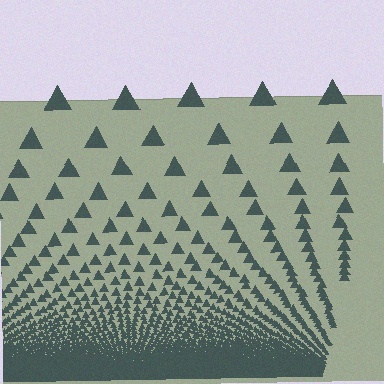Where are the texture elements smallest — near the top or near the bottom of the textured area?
Near the bottom.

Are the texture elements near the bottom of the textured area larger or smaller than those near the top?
Smaller. The gradient is inverted — elements near the bottom are smaller and denser.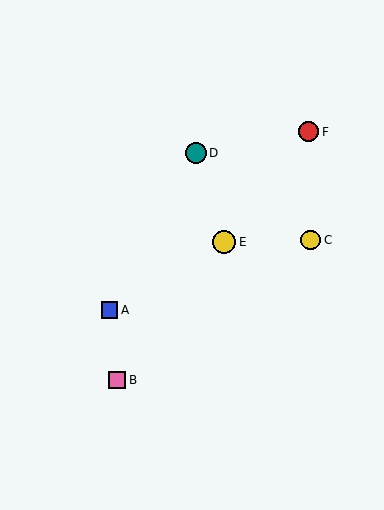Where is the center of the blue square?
The center of the blue square is at (110, 310).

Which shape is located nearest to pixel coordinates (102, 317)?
The blue square (labeled A) at (110, 310) is nearest to that location.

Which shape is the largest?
The yellow circle (labeled E) is the largest.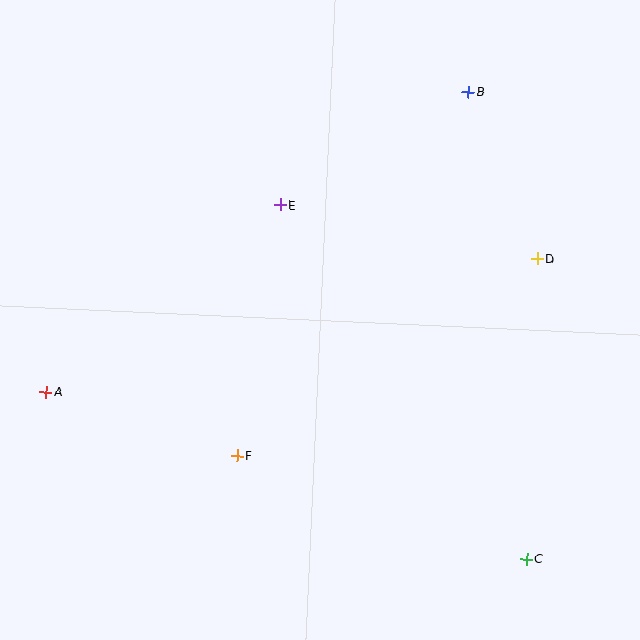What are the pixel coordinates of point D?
Point D is at (537, 259).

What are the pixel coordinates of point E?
Point E is at (280, 205).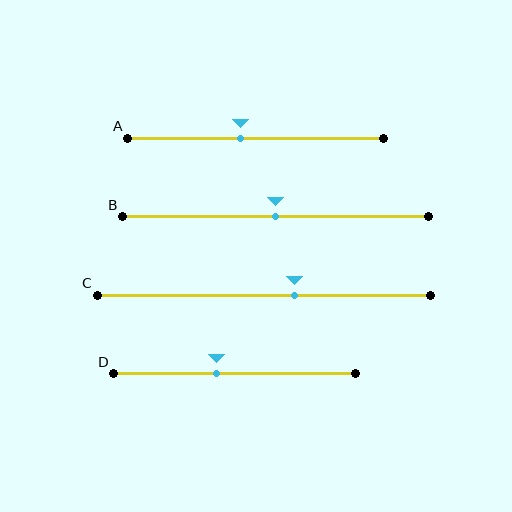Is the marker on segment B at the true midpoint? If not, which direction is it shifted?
Yes, the marker on segment B is at the true midpoint.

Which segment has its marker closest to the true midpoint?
Segment B has its marker closest to the true midpoint.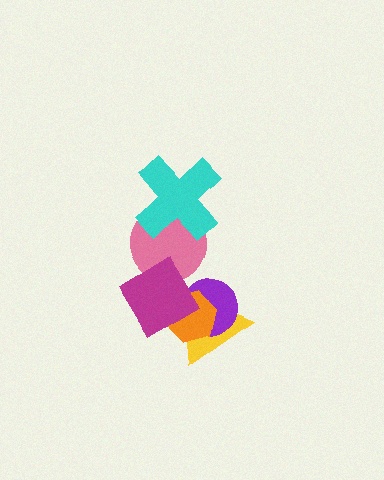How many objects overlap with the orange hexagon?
3 objects overlap with the orange hexagon.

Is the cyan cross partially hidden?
No, no other shape covers it.